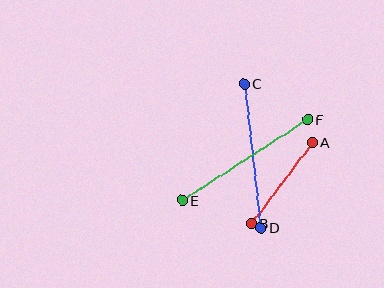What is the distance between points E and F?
The distance is approximately 149 pixels.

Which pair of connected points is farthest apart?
Points E and F are farthest apart.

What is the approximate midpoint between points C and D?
The midpoint is at approximately (253, 156) pixels.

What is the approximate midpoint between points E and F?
The midpoint is at approximately (245, 160) pixels.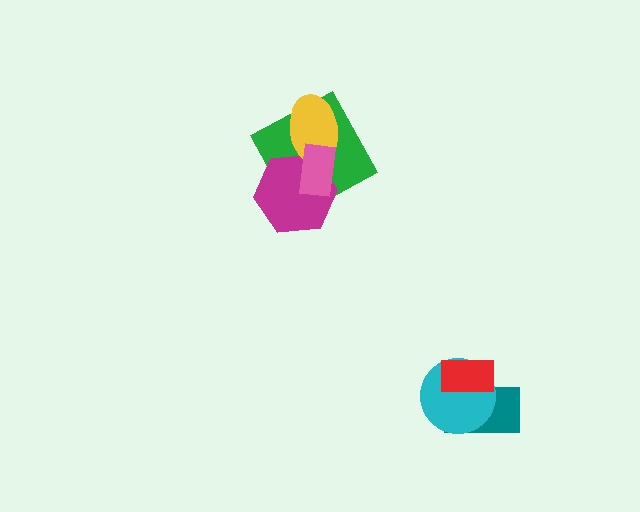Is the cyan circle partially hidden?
Yes, it is partially covered by another shape.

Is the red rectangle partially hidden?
No, no other shape covers it.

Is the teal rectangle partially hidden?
Yes, it is partially covered by another shape.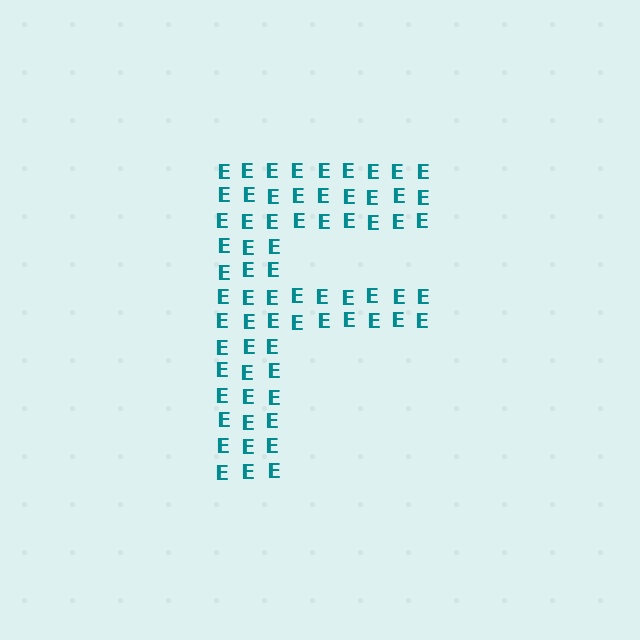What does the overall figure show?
The overall figure shows the letter F.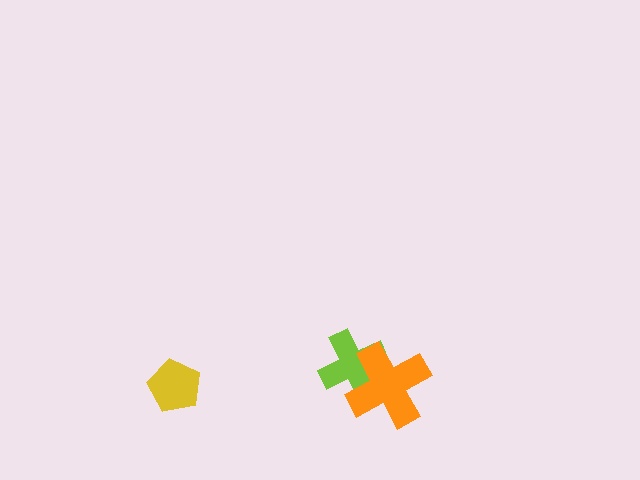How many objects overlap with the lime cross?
1 object overlaps with the lime cross.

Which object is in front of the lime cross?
The orange cross is in front of the lime cross.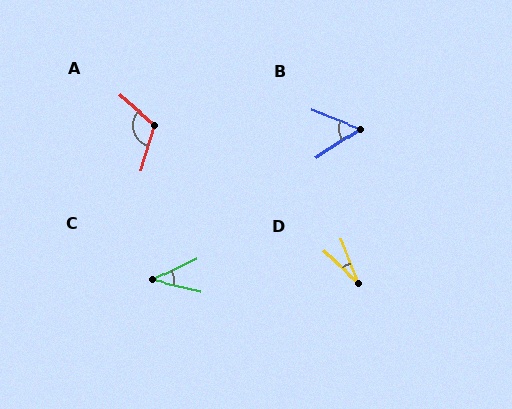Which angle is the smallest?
D, at approximately 25 degrees.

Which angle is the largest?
A, at approximately 114 degrees.